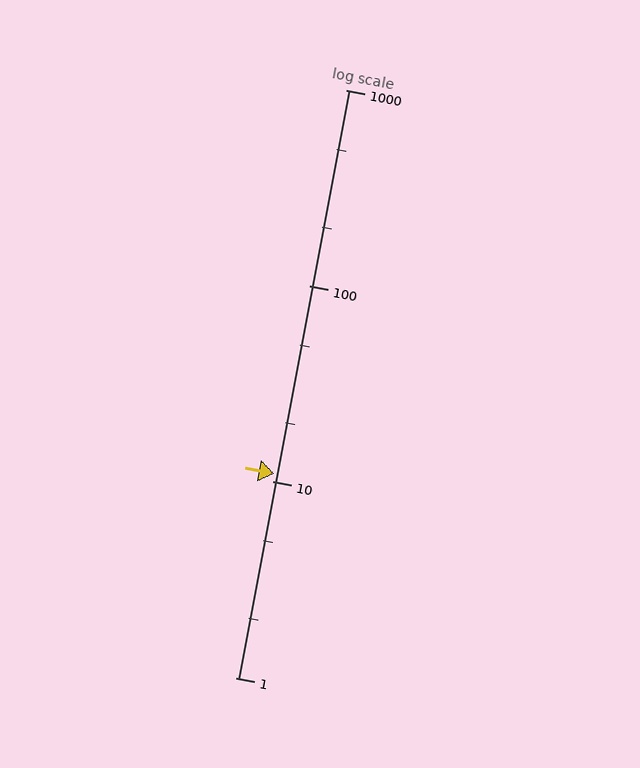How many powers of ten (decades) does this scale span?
The scale spans 3 decades, from 1 to 1000.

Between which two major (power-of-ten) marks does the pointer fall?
The pointer is between 10 and 100.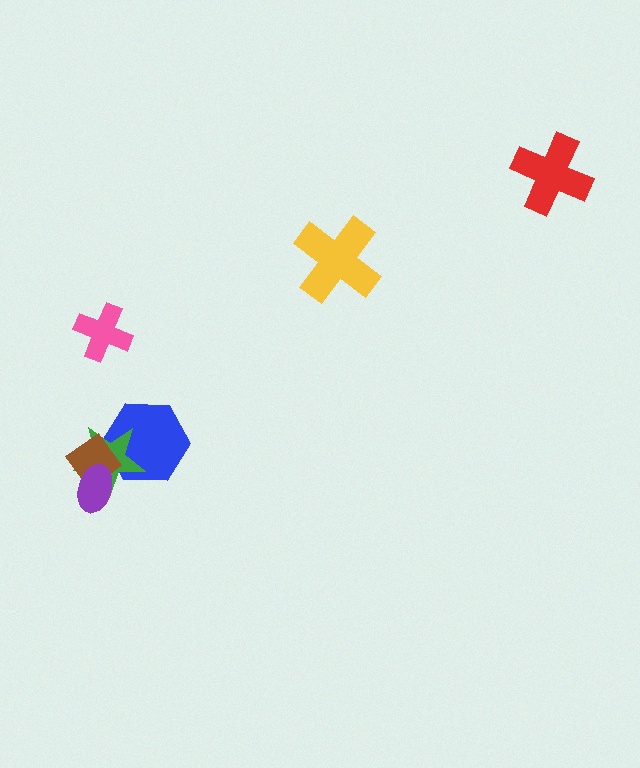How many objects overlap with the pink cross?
0 objects overlap with the pink cross.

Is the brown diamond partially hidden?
Yes, it is partially covered by another shape.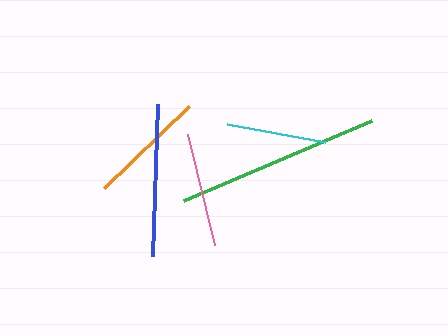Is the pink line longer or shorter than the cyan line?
The pink line is longer than the cyan line.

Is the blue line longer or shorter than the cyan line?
The blue line is longer than the cyan line.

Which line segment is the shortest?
The cyan line is the shortest at approximately 100 pixels.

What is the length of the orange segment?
The orange segment is approximately 118 pixels long.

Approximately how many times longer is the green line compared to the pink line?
The green line is approximately 1.8 times the length of the pink line.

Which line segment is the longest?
The green line is the longest at approximately 204 pixels.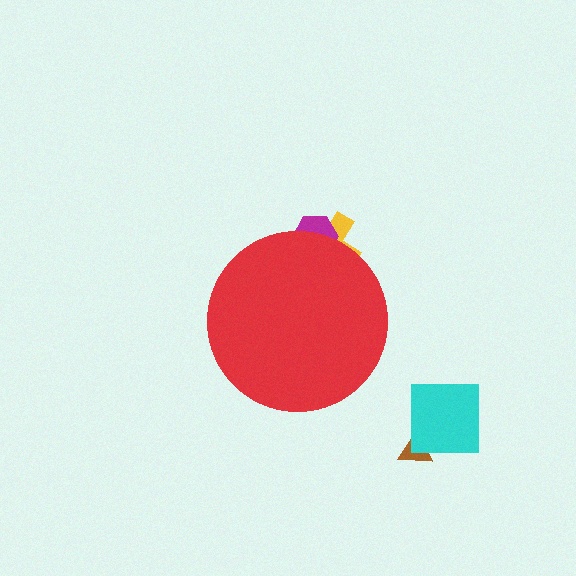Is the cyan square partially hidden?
No, the cyan square is fully visible.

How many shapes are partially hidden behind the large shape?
2 shapes are partially hidden.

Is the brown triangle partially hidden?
No, the brown triangle is fully visible.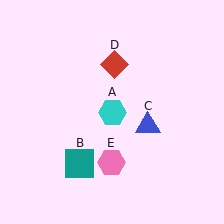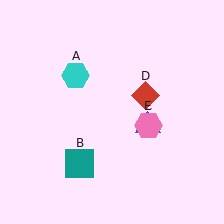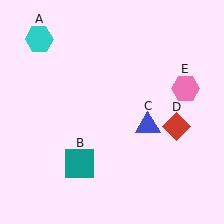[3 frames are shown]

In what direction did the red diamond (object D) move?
The red diamond (object D) moved down and to the right.